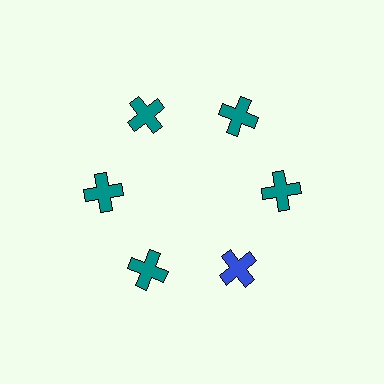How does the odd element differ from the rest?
It has a different color: blue instead of teal.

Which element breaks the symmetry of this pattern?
The blue cross at roughly the 5 o'clock position breaks the symmetry. All other shapes are teal crosses.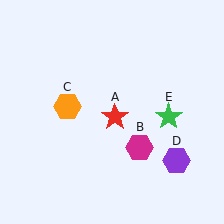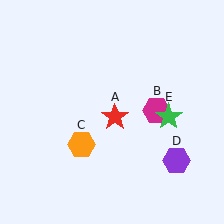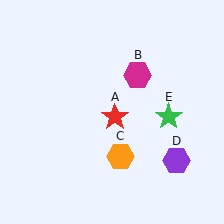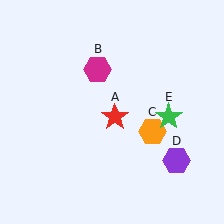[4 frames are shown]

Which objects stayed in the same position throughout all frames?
Red star (object A) and purple hexagon (object D) and green star (object E) remained stationary.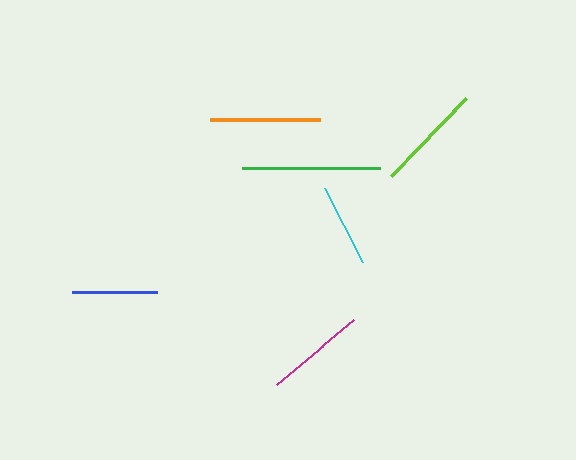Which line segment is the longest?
The green line is the longest at approximately 138 pixels.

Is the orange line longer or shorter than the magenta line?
The orange line is longer than the magenta line.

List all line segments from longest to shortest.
From longest to shortest: green, orange, lime, magenta, blue, cyan.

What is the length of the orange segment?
The orange segment is approximately 109 pixels long.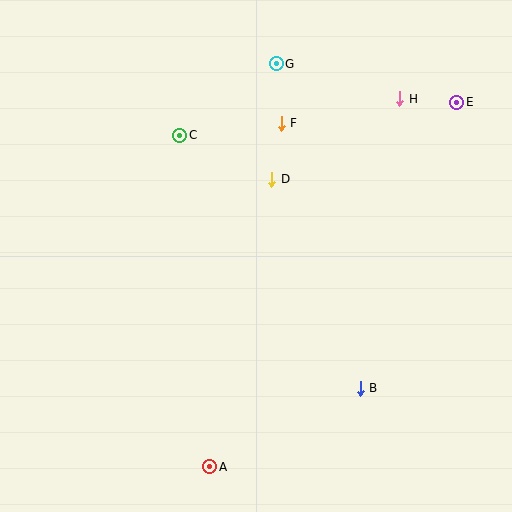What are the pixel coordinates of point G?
Point G is at (276, 64).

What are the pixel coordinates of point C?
Point C is at (180, 135).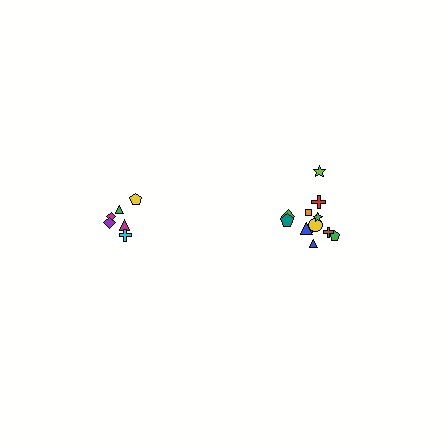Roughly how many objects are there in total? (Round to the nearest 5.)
Roughly 20 objects in total.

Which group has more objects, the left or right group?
The right group.